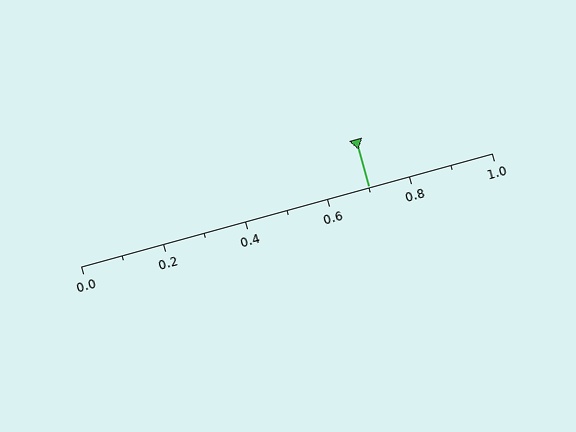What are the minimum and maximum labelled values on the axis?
The axis runs from 0.0 to 1.0.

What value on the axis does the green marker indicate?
The marker indicates approximately 0.7.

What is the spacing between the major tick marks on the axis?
The major ticks are spaced 0.2 apart.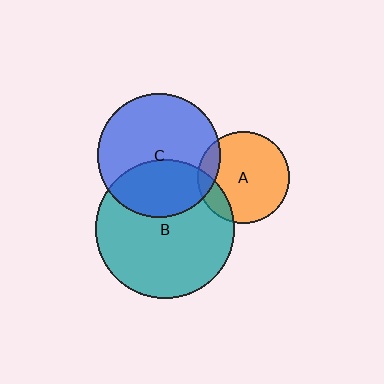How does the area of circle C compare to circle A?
Approximately 1.8 times.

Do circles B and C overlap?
Yes.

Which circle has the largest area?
Circle B (teal).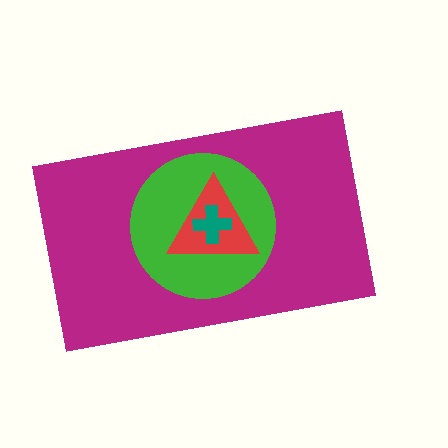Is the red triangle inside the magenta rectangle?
Yes.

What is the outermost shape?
The magenta rectangle.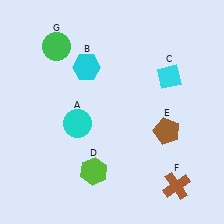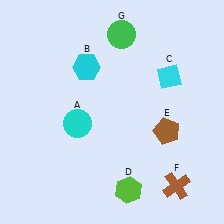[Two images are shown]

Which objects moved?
The objects that moved are: the lime hexagon (D), the green circle (G).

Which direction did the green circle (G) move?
The green circle (G) moved right.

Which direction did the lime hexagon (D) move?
The lime hexagon (D) moved right.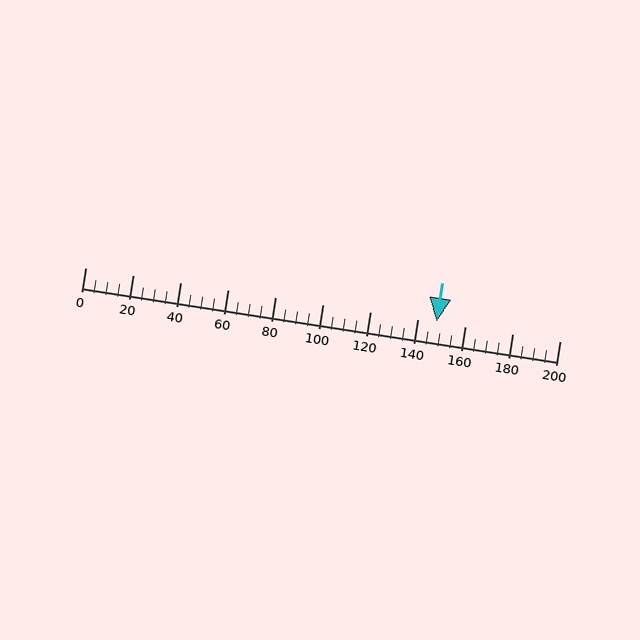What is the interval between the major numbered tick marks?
The major tick marks are spaced 20 units apart.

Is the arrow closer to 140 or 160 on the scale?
The arrow is closer to 140.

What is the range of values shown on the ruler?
The ruler shows values from 0 to 200.